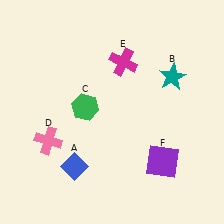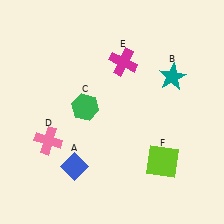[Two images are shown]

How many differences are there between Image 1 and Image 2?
There is 1 difference between the two images.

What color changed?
The square (F) changed from purple in Image 1 to lime in Image 2.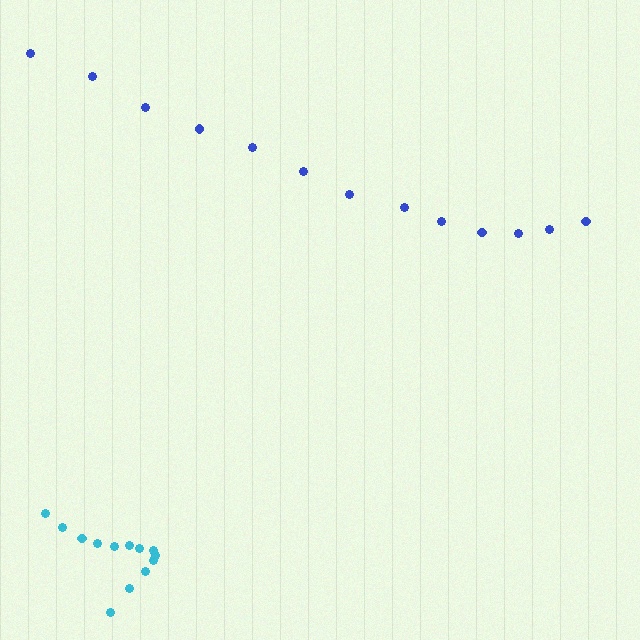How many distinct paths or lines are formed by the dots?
There are 2 distinct paths.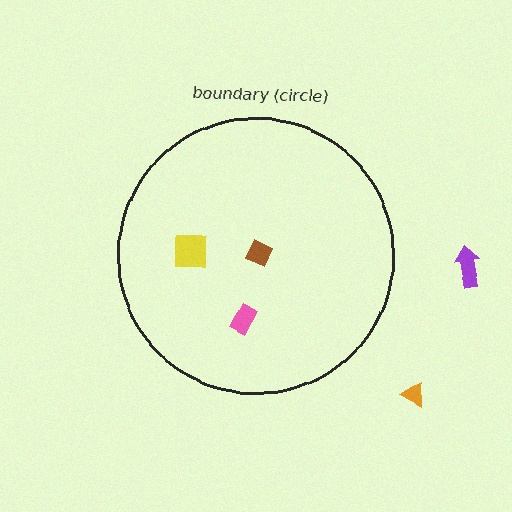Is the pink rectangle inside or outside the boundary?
Inside.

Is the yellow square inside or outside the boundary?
Inside.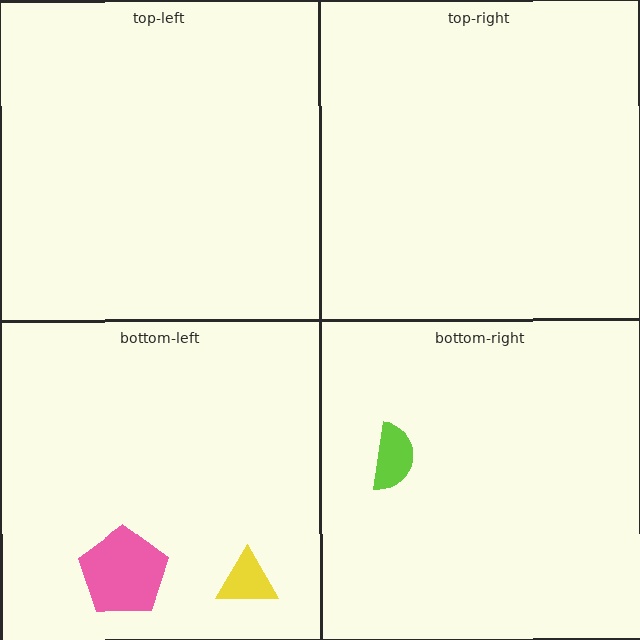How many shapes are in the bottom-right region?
1.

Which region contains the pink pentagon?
The bottom-left region.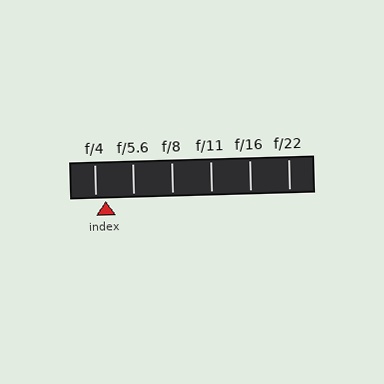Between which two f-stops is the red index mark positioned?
The index mark is between f/4 and f/5.6.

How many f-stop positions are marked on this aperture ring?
There are 6 f-stop positions marked.